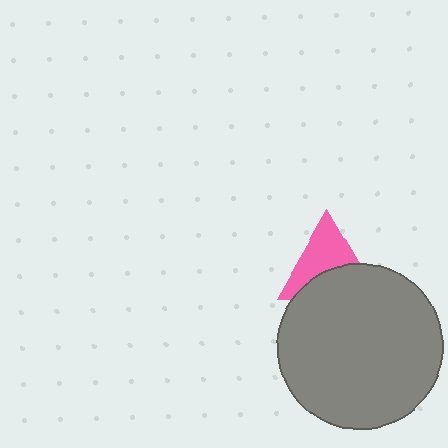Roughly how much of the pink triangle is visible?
About half of it is visible (roughly 56%).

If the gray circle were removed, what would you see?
You would see the complete pink triangle.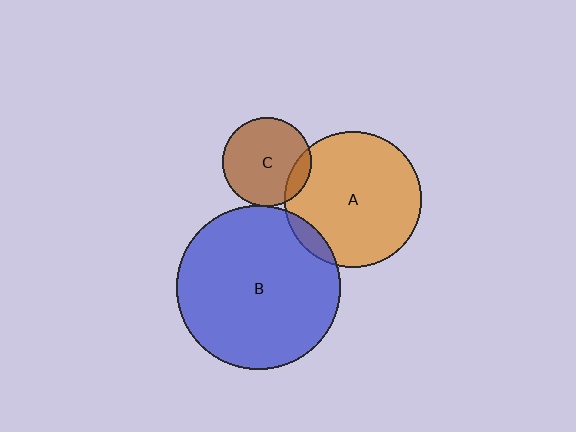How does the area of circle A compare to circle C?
Approximately 2.4 times.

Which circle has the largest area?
Circle B (blue).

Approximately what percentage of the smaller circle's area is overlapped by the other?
Approximately 15%.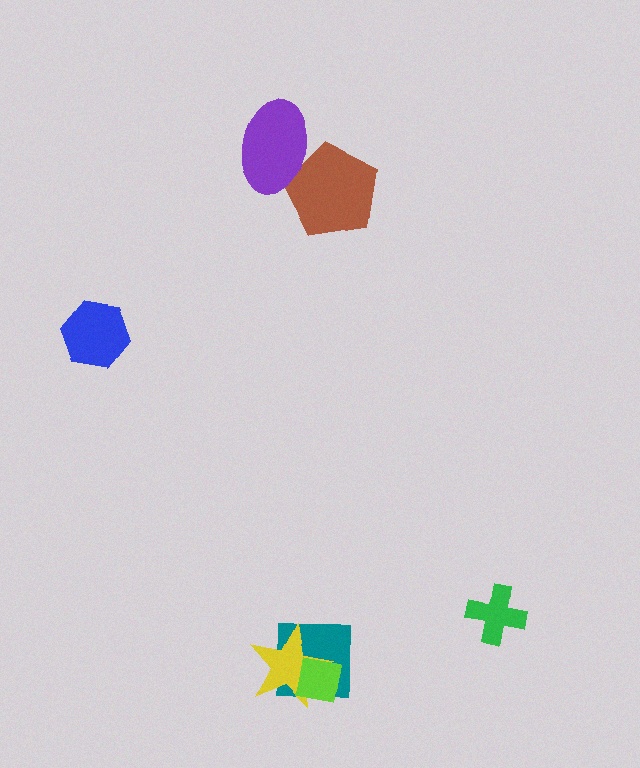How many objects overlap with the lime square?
2 objects overlap with the lime square.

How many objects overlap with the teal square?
2 objects overlap with the teal square.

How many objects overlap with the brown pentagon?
1 object overlaps with the brown pentagon.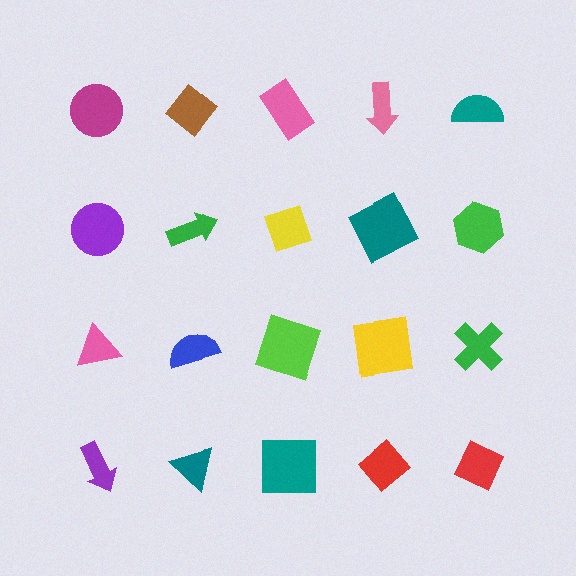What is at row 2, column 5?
A green hexagon.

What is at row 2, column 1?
A purple circle.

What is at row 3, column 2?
A blue semicircle.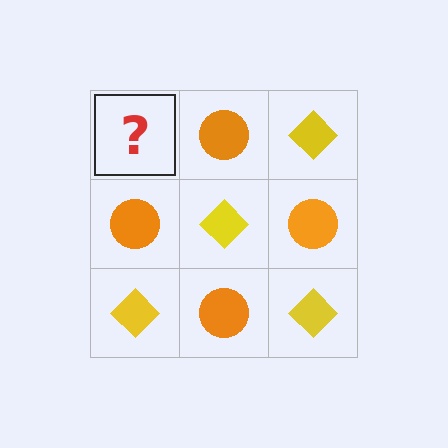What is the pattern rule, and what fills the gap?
The rule is that it alternates yellow diamond and orange circle in a checkerboard pattern. The gap should be filled with a yellow diamond.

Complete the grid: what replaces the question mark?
The question mark should be replaced with a yellow diamond.